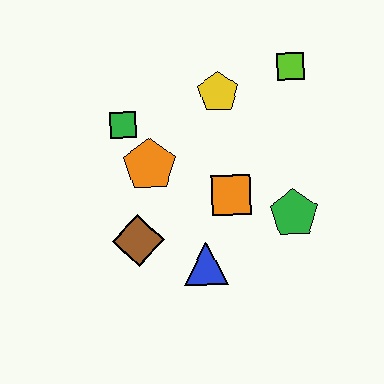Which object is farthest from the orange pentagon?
The lime square is farthest from the orange pentagon.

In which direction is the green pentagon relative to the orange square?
The green pentagon is to the right of the orange square.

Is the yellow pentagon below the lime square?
Yes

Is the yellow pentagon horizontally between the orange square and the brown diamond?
Yes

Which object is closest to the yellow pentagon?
The lime square is closest to the yellow pentagon.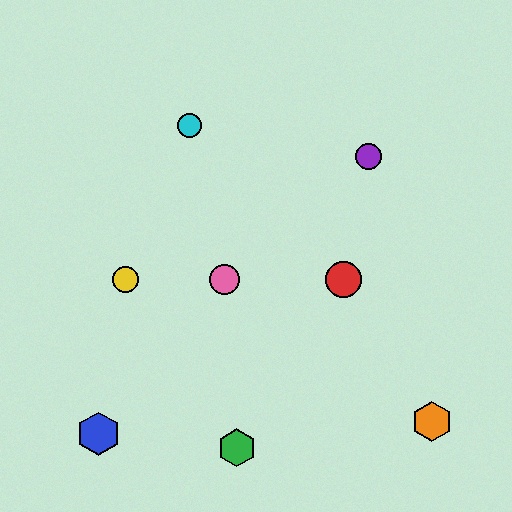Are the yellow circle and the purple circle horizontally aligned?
No, the yellow circle is at y≈280 and the purple circle is at y≈157.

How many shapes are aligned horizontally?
3 shapes (the red circle, the yellow circle, the pink circle) are aligned horizontally.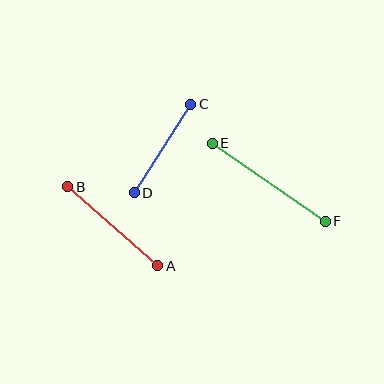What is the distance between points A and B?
The distance is approximately 120 pixels.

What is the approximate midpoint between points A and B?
The midpoint is at approximately (113, 226) pixels.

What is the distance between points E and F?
The distance is approximately 137 pixels.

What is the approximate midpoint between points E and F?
The midpoint is at approximately (269, 182) pixels.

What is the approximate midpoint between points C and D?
The midpoint is at approximately (163, 149) pixels.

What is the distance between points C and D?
The distance is approximately 105 pixels.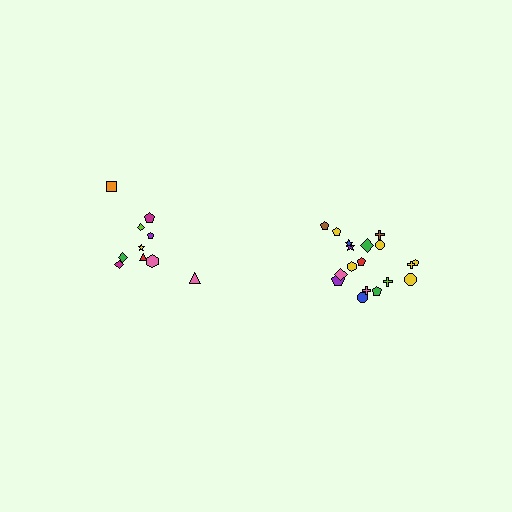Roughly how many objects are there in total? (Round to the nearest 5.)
Roughly 30 objects in total.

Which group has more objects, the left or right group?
The right group.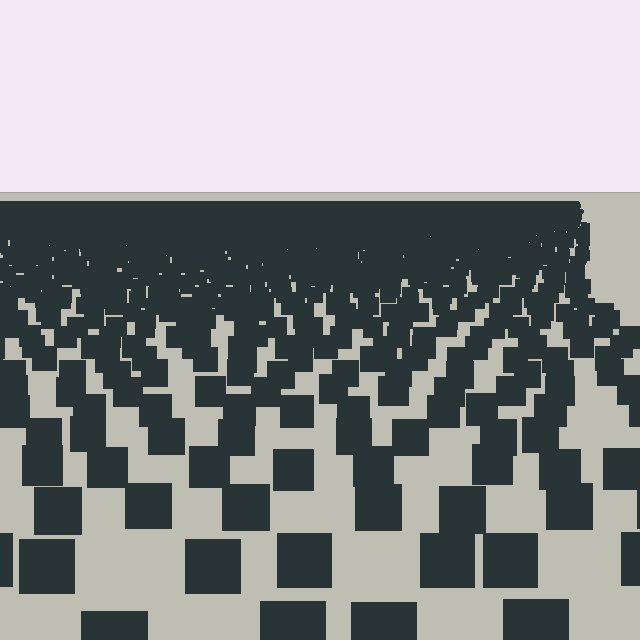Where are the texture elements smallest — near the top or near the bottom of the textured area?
Near the top.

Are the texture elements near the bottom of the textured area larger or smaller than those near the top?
Larger. Near the bottom, elements are closer to the viewer and appear at a bigger on-screen size.